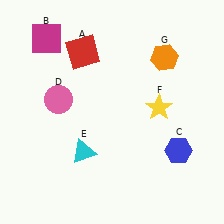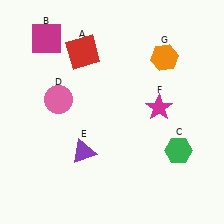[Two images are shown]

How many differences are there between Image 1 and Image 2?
There are 3 differences between the two images.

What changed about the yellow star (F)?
In Image 1, F is yellow. In Image 2, it changed to magenta.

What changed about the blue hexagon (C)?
In Image 1, C is blue. In Image 2, it changed to green.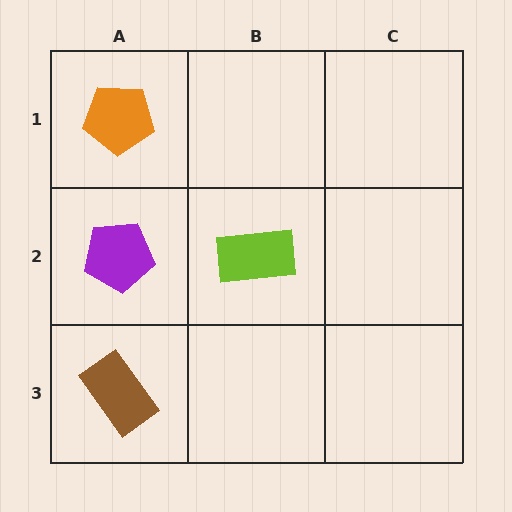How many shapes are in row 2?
2 shapes.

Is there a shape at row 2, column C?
No, that cell is empty.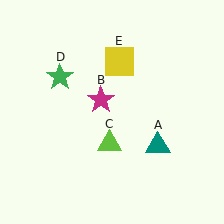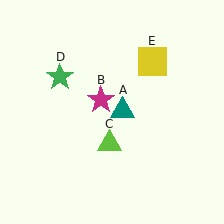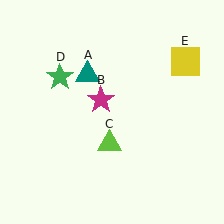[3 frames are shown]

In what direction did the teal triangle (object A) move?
The teal triangle (object A) moved up and to the left.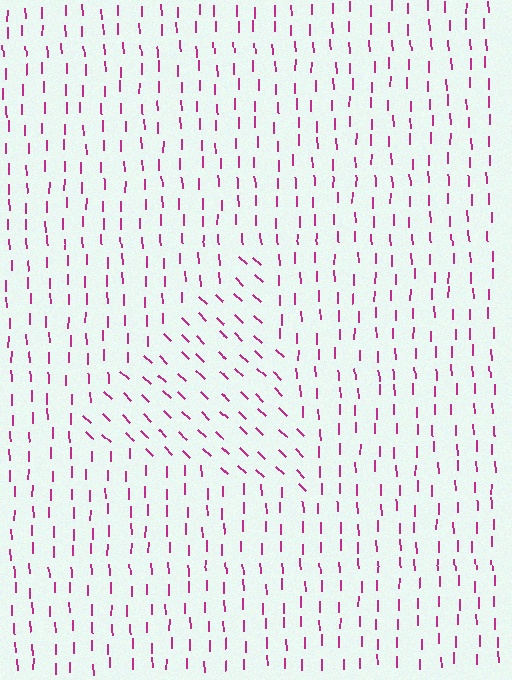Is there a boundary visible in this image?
Yes, there is a texture boundary formed by a change in line orientation.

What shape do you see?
I see a triangle.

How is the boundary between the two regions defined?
The boundary is defined purely by a change in line orientation (approximately 45 degrees difference). All lines are the same color and thickness.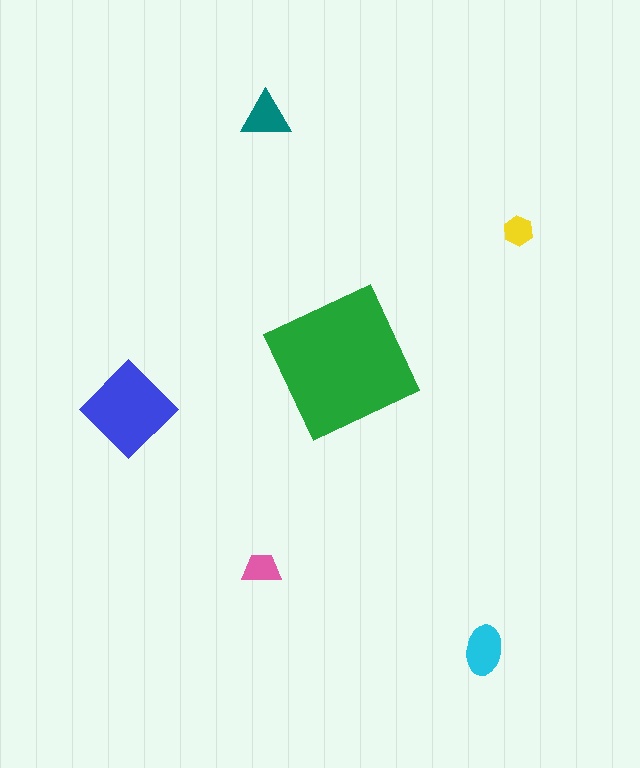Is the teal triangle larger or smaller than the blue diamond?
Smaller.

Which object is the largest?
The green square.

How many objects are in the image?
There are 6 objects in the image.